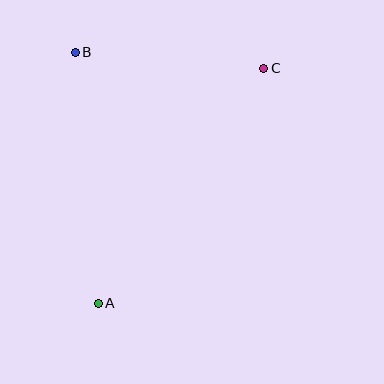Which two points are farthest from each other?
Points A and C are farthest from each other.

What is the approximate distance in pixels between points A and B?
The distance between A and B is approximately 252 pixels.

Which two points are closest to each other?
Points B and C are closest to each other.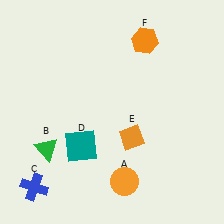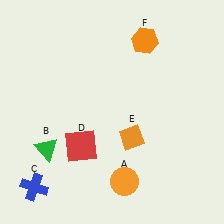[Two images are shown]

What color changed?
The square (D) changed from teal in Image 1 to red in Image 2.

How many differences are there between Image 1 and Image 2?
There is 1 difference between the two images.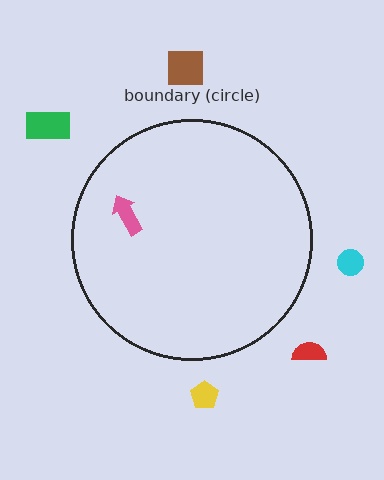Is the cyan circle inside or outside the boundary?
Outside.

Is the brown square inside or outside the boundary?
Outside.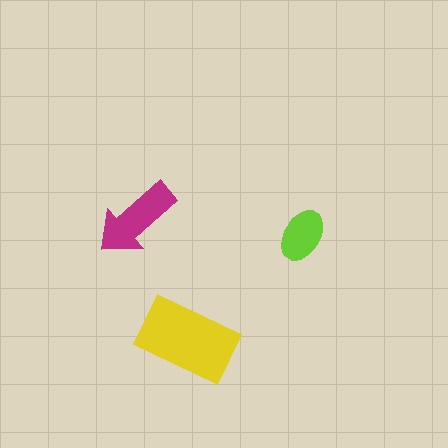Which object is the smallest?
The lime ellipse.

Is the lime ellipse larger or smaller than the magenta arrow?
Smaller.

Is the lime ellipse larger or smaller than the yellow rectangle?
Smaller.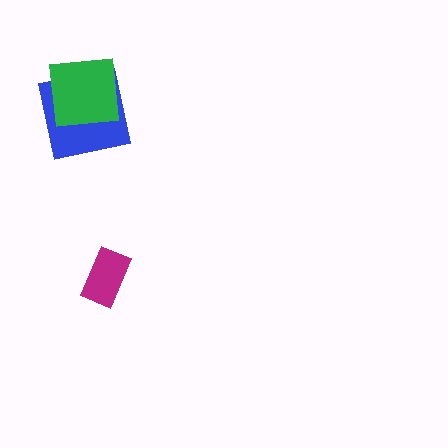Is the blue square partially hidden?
Yes, it is partially covered by another shape.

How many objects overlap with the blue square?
1 object overlaps with the blue square.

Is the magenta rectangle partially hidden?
No, no other shape covers it.